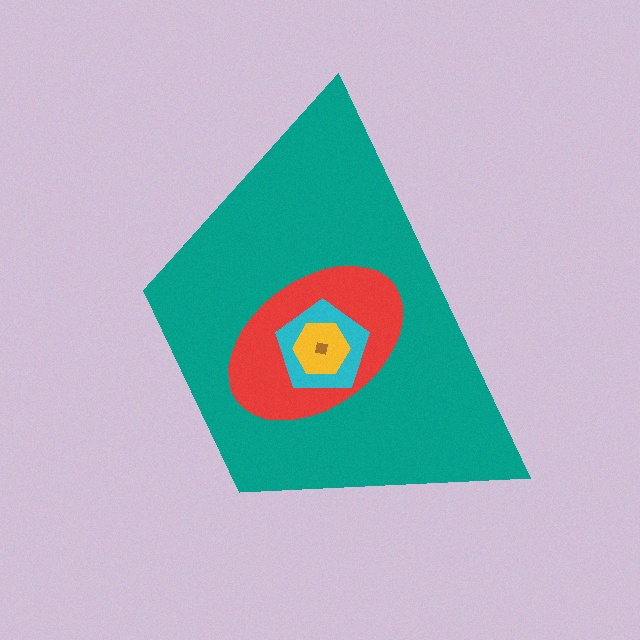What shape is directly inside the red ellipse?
The cyan pentagon.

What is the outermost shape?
The teal trapezoid.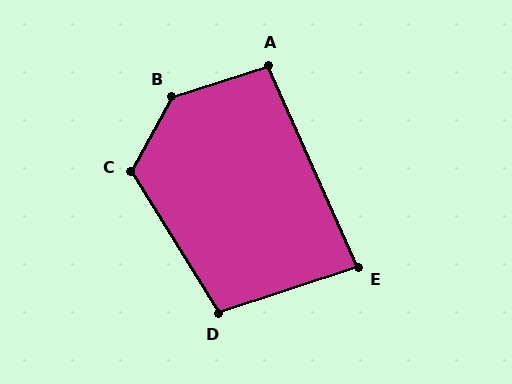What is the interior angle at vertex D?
Approximately 103 degrees (obtuse).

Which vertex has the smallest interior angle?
E, at approximately 84 degrees.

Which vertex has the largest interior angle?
B, at approximately 137 degrees.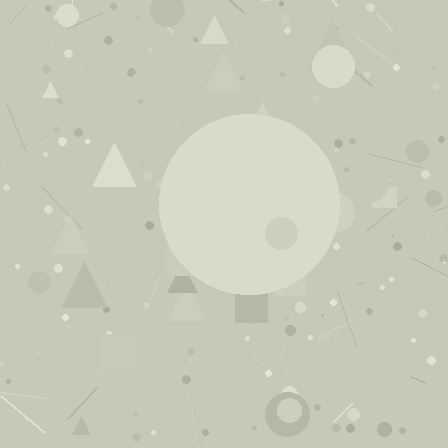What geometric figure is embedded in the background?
A circle is embedded in the background.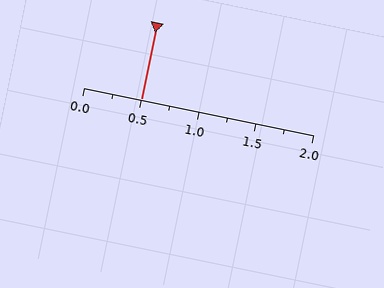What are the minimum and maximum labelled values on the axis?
The axis runs from 0.0 to 2.0.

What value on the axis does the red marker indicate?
The marker indicates approximately 0.5.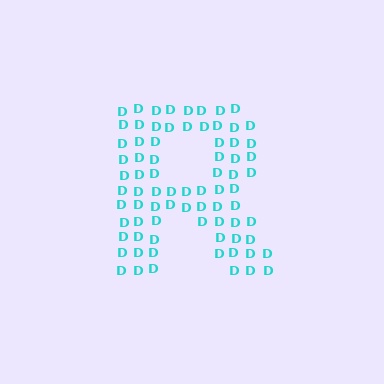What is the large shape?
The large shape is the letter R.